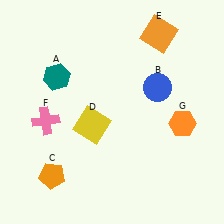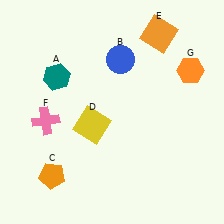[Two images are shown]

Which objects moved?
The objects that moved are: the blue circle (B), the orange hexagon (G).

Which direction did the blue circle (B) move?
The blue circle (B) moved left.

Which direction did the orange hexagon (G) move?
The orange hexagon (G) moved up.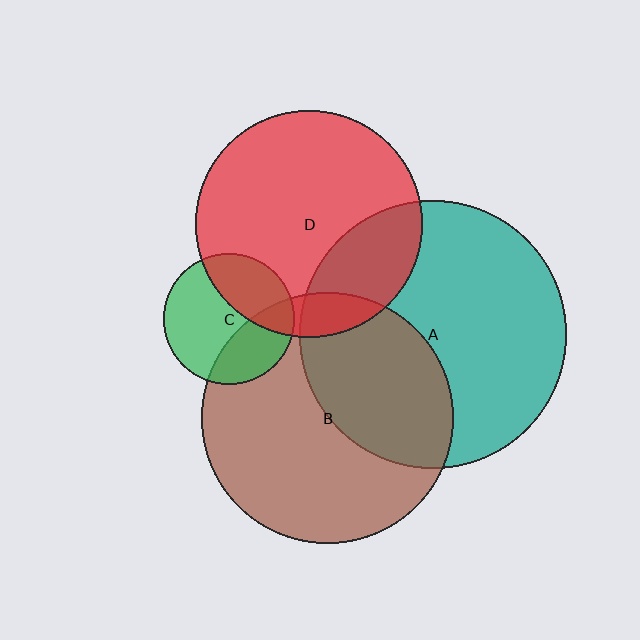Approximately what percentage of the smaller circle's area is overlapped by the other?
Approximately 25%.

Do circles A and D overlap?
Yes.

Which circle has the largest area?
Circle A (teal).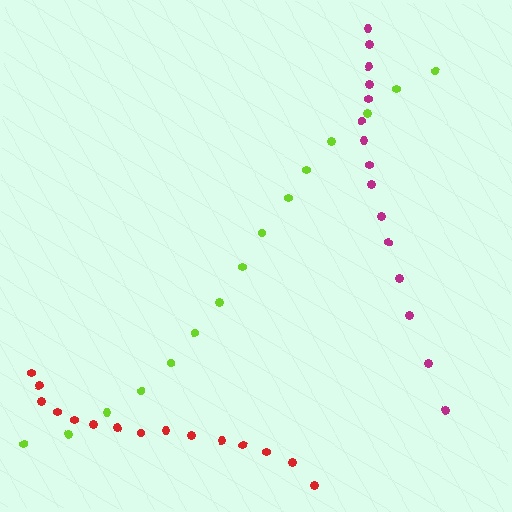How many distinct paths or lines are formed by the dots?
There are 3 distinct paths.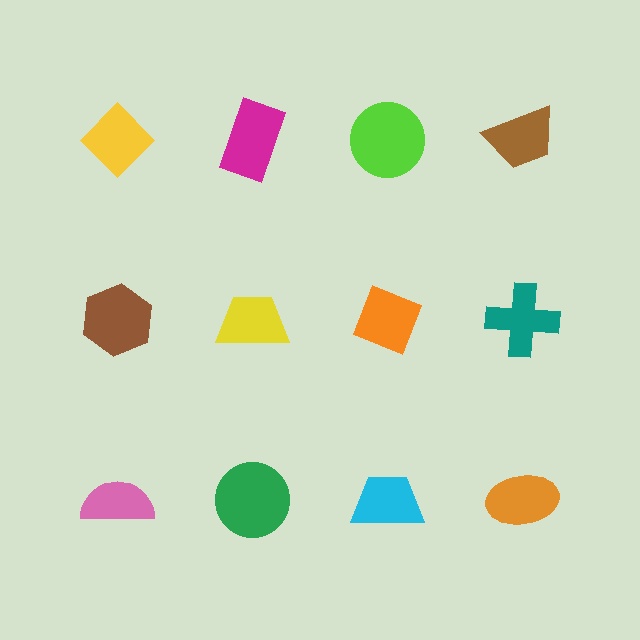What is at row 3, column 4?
An orange ellipse.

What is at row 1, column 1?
A yellow diamond.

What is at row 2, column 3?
An orange diamond.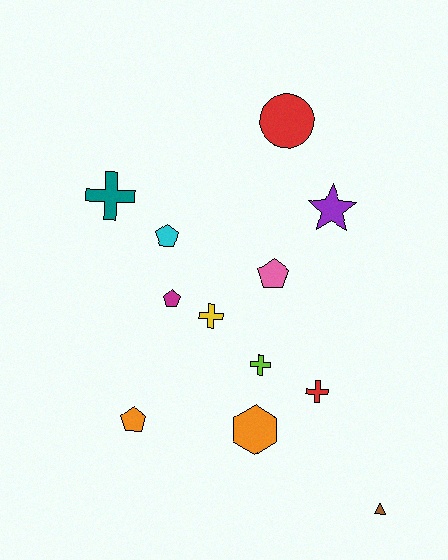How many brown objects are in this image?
There is 1 brown object.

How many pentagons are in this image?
There are 4 pentagons.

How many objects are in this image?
There are 12 objects.